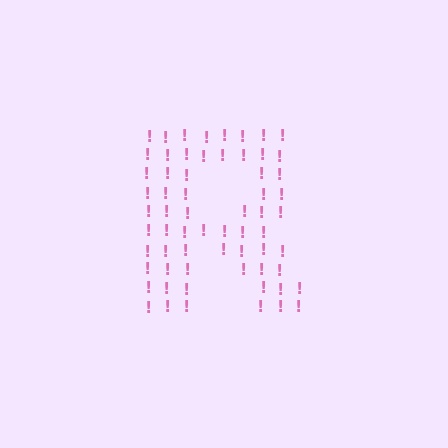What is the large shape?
The large shape is the letter R.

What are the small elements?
The small elements are exclamation marks.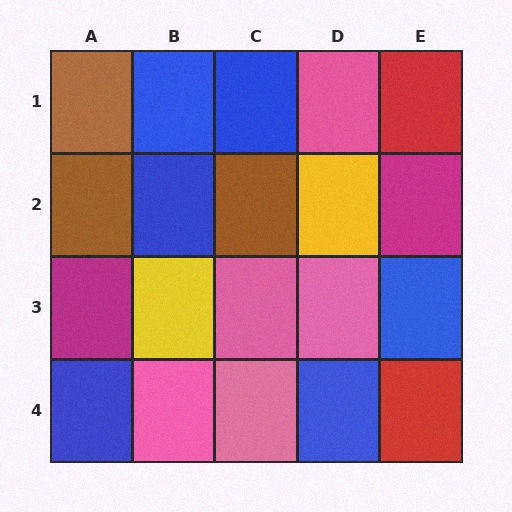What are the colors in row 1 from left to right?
Brown, blue, blue, pink, red.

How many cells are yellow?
2 cells are yellow.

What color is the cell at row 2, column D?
Yellow.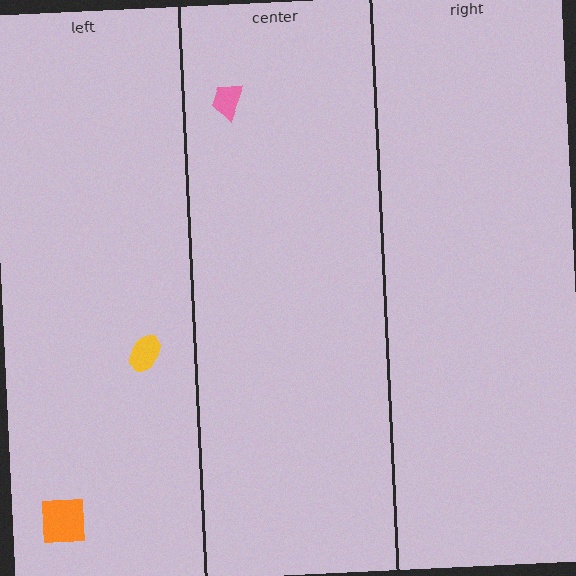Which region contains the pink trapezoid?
The center region.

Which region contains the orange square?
The left region.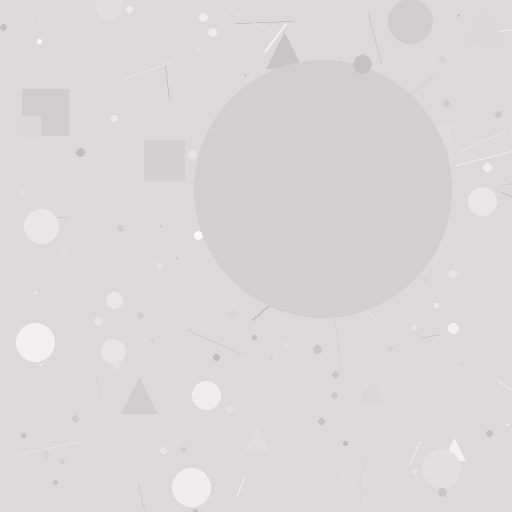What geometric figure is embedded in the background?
A circle is embedded in the background.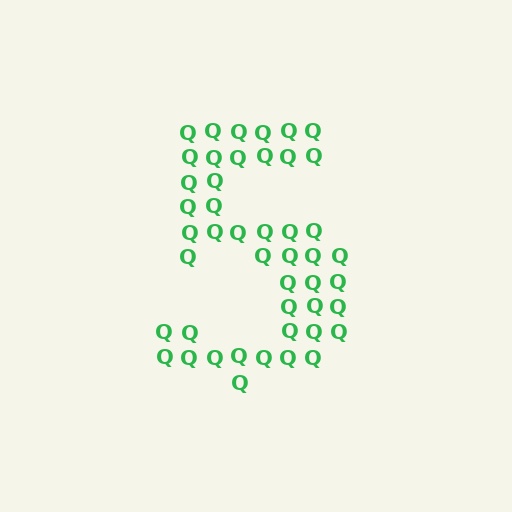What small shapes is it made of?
It is made of small letter Q's.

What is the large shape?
The large shape is the digit 5.